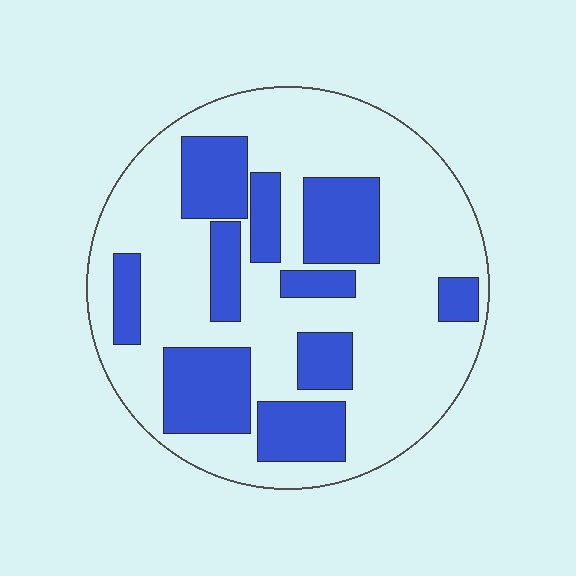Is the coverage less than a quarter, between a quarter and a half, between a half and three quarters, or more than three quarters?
Between a quarter and a half.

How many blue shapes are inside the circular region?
10.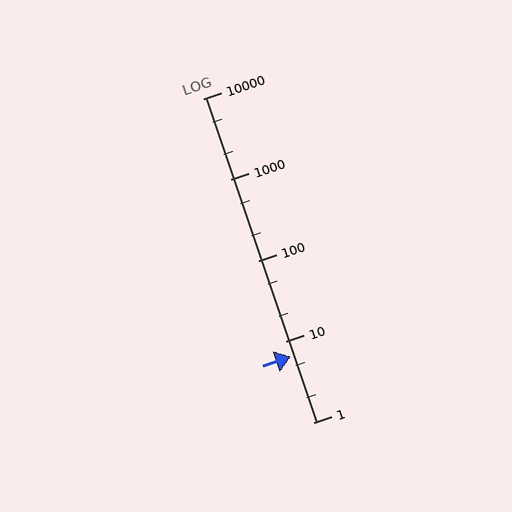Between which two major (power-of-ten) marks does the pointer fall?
The pointer is between 1 and 10.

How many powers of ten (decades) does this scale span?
The scale spans 4 decades, from 1 to 10000.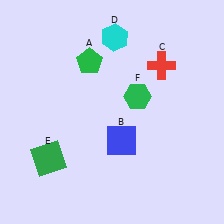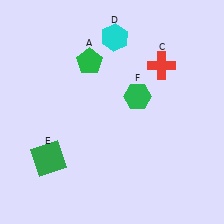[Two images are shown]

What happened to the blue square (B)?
The blue square (B) was removed in Image 2. It was in the bottom-right area of Image 1.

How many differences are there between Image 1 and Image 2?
There is 1 difference between the two images.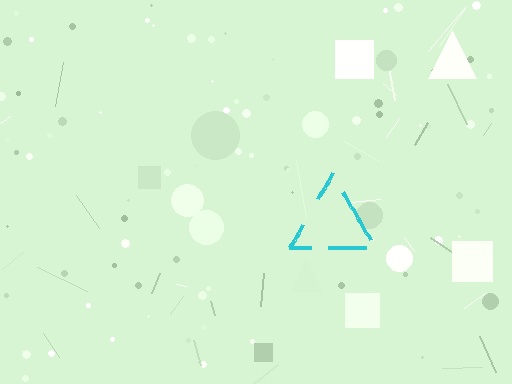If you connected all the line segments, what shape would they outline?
They would outline a triangle.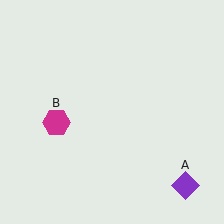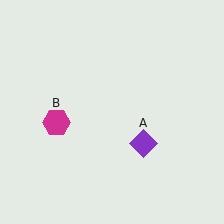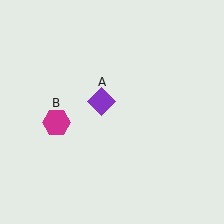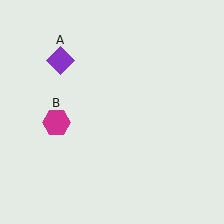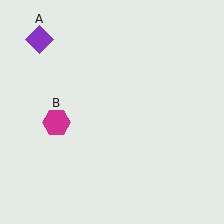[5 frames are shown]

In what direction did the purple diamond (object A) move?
The purple diamond (object A) moved up and to the left.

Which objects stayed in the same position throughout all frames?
Magenta hexagon (object B) remained stationary.